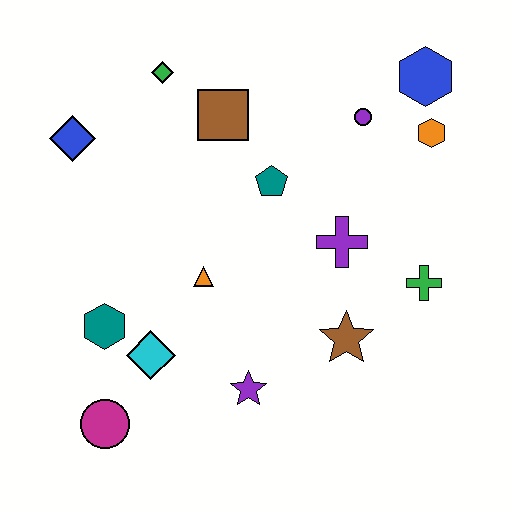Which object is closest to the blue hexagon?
The orange hexagon is closest to the blue hexagon.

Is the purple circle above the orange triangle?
Yes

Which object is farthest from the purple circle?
The magenta circle is farthest from the purple circle.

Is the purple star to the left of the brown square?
No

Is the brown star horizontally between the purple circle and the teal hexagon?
Yes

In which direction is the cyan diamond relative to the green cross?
The cyan diamond is to the left of the green cross.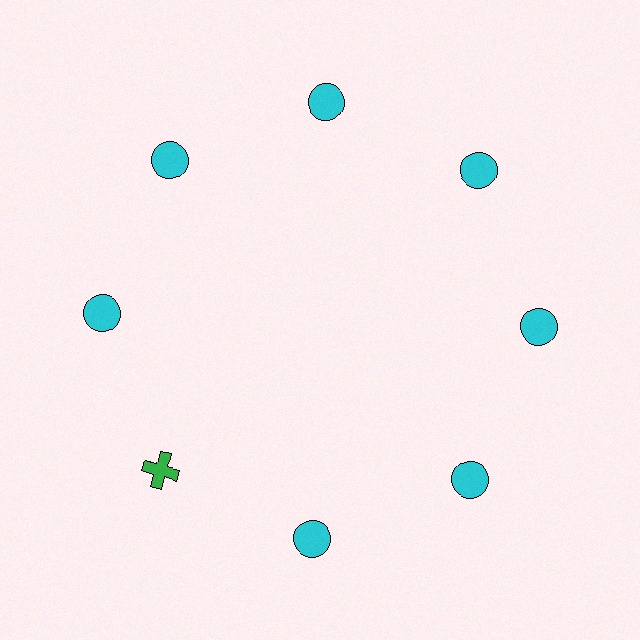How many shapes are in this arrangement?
There are 8 shapes arranged in a ring pattern.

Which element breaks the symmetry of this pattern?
The green cross at roughly the 8 o'clock position breaks the symmetry. All other shapes are cyan circles.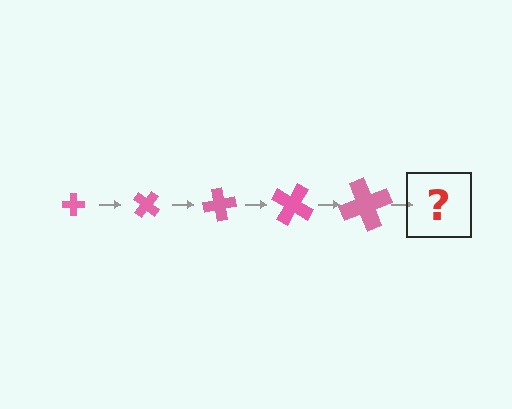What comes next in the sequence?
The next element should be a cross, larger than the previous one and rotated 200 degrees from the start.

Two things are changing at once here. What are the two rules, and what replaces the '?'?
The two rules are that the cross grows larger each step and it rotates 40 degrees each step. The '?' should be a cross, larger than the previous one and rotated 200 degrees from the start.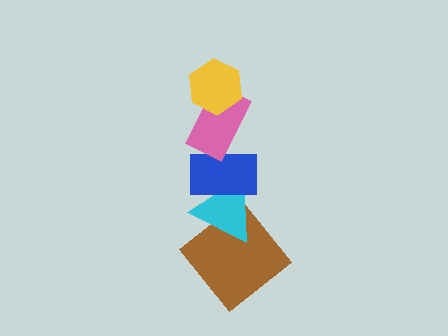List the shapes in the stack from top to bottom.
From top to bottom: the yellow hexagon, the pink rectangle, the blue rectangle, the cyan triangle, the brown diamond.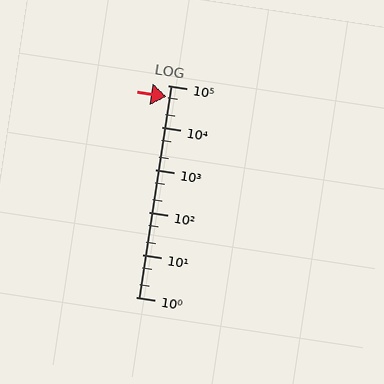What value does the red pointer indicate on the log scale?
The pointer indicates approximately 55000.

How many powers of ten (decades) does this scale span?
The scale spans 5 decades, from 1 to 100000.